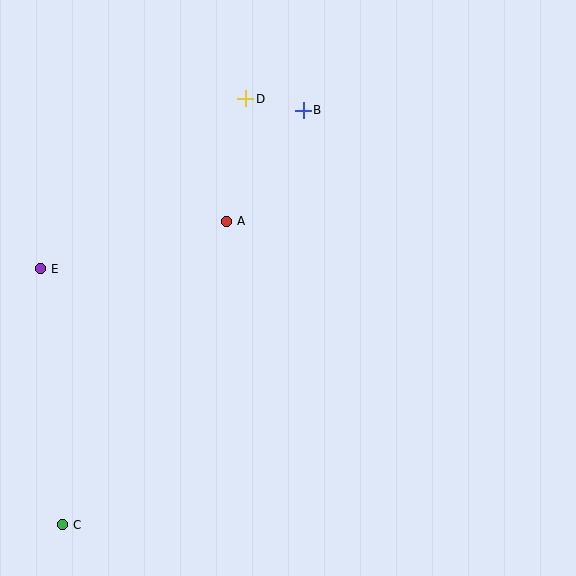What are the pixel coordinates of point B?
Point B is at (303, 110).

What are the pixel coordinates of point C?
Point C is at (63, 525).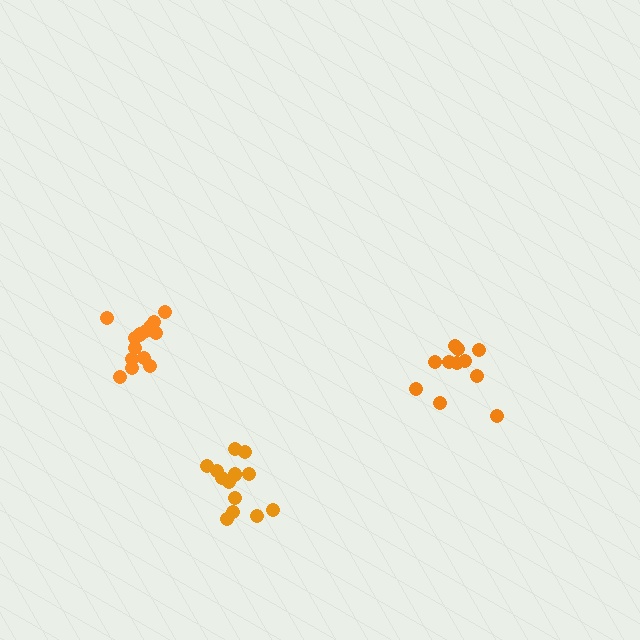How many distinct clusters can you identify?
There are 3 distinct clusters.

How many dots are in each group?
Group 1: 14 dots, Group 2: 11 dots, Group 3: 13 dots (38 total).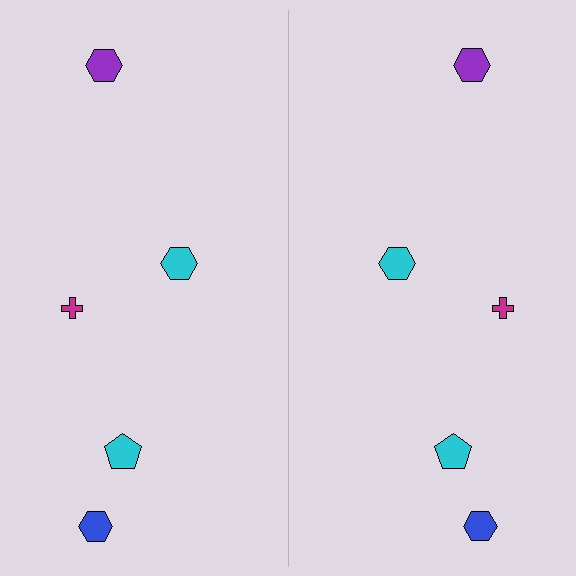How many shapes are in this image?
There are 10 shapes in this image.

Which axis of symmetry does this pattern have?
The pattern has a vertical axis of symmetry running through the center of the image.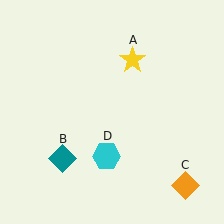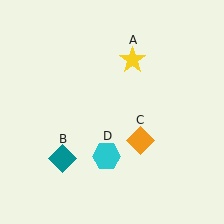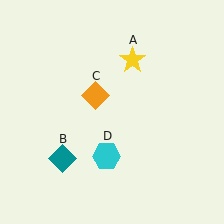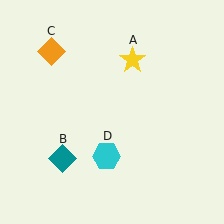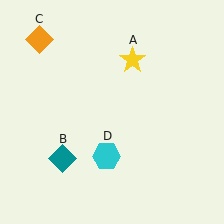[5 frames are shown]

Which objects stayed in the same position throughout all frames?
Yellow star (object A) and teal diamond (object B) and cyan hexagon (object D) remained stationary.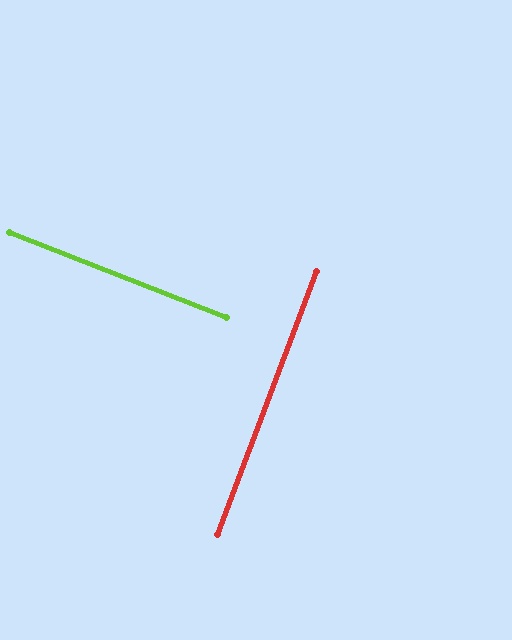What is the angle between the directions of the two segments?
Approximately 89 degrees.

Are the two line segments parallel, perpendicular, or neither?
Perpendicular — they meet at approximately 89°.